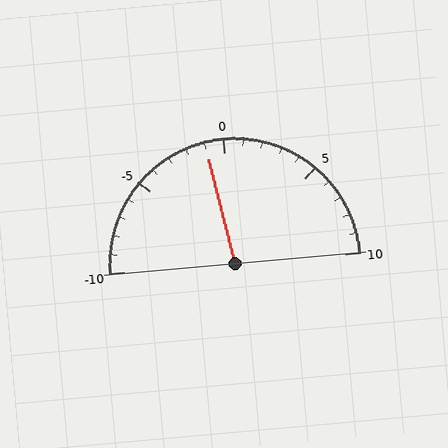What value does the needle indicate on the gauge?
The needle indicates approximately -1.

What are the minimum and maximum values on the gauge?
The gauge ranges from -10 to 10.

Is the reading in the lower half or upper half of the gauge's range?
The reading is in the lower half of the range (-10 to 10).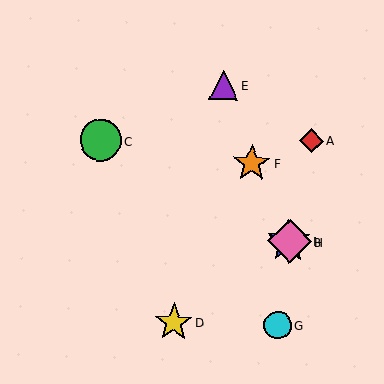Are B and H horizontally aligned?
Yes, both are at y≈241.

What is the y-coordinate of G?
Object G is at y≈325.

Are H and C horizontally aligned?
No, H is at y≈241 and C is at y≈140.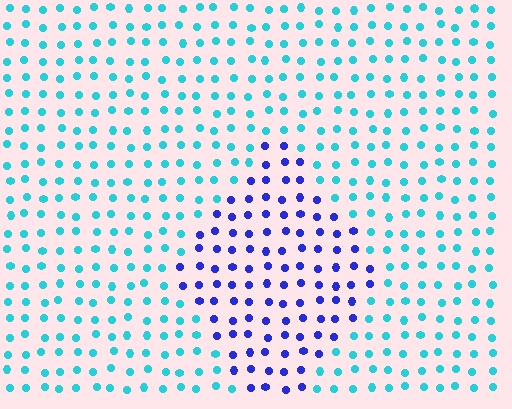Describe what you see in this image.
The image is filled with small cyan elements in a uniform arrangement. A diamond-shaped region is visible where the elements are tinted to a slightly different hue, forming a subtle color boundary.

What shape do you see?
I see a diamond.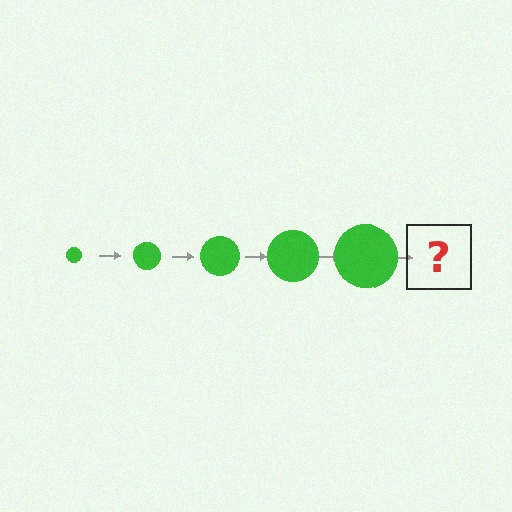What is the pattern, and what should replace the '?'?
The pattern is that the circle gets progressively larger each step. The '?' should be a green circle, larger than the previous one.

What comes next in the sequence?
The next element should be a green circle, larger than the previous one.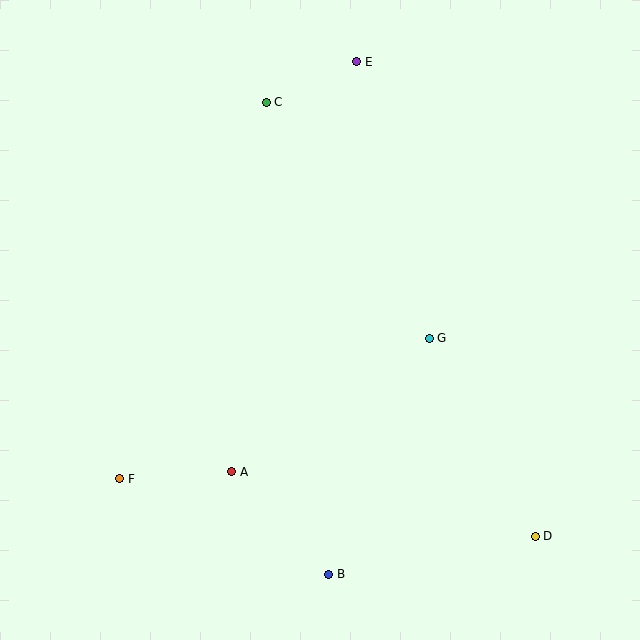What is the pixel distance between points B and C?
The distance between B and C is 476 pixels.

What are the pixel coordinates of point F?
Point F is at (120, 479).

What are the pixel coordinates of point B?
Point B is at (329, 574).